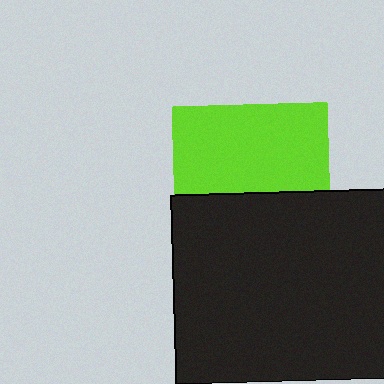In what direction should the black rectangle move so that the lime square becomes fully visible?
The black rectangle should move down. That is the shortest direction to clear the overlap and leave the lime square fully visible.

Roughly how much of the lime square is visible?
About half of it is visible (roughly 56%).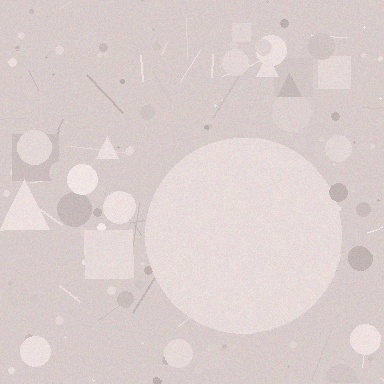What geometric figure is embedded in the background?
A circle is embedded in the background.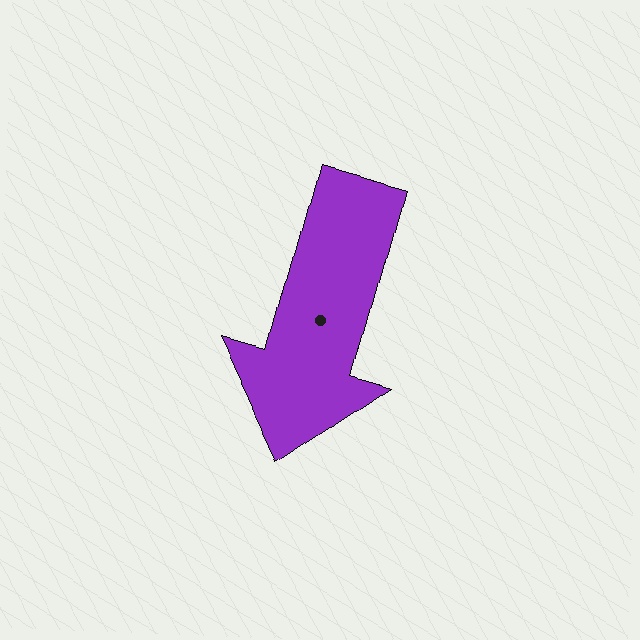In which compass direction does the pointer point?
South.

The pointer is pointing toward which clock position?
Roughly 7 o'clock.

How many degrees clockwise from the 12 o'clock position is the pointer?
Approximately 195 degrees.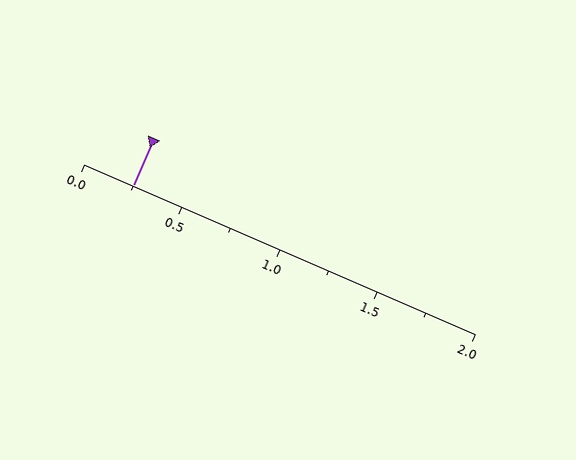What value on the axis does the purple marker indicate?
The marker indicates approximately 0.25.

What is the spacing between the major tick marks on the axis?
The major ticks are spaced 0.5 apart.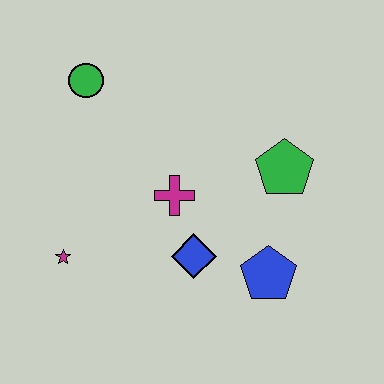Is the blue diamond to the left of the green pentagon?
Yes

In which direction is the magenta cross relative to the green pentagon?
The magenta cross is to the left of the green pentagon.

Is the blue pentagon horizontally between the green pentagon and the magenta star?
Yes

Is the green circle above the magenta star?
Yes